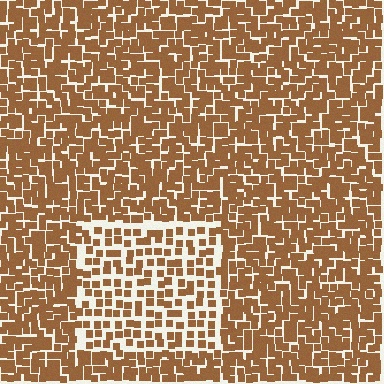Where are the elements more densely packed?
The elements are more densely packed outside the rectangle boundary.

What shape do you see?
I see a rectangle.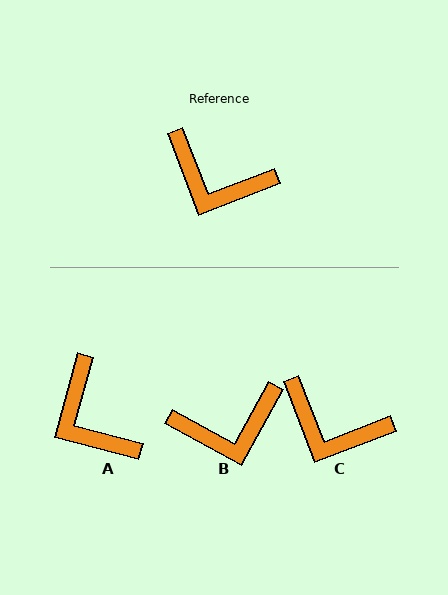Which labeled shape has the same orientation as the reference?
C.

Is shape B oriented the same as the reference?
No, it is off by about 40 degrees.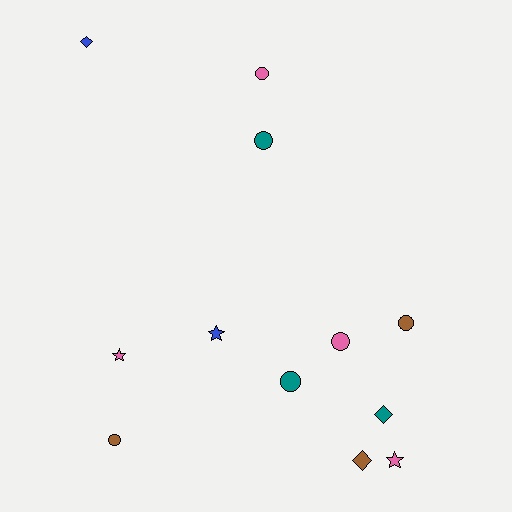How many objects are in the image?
There are 12 objects.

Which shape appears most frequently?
Circle, with 6 objects.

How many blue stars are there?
There is 1 blue star.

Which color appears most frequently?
Pink, with 4 objects.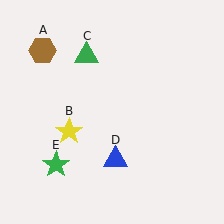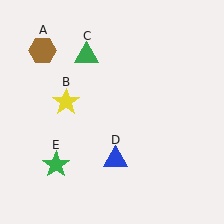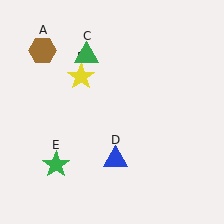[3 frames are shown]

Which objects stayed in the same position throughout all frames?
Brown hexagon (object A) and green triangle (object C) and blue triangle (object D) and green star (object E) remained stationary.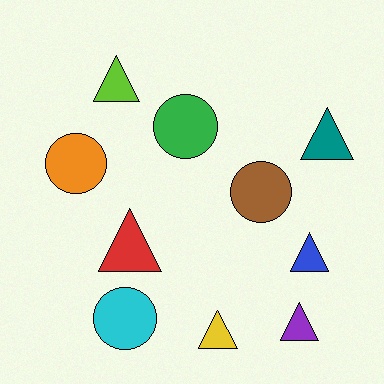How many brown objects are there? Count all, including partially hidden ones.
There is 1 brown object.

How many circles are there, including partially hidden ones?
There are 4 circles.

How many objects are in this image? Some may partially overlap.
There are 10 objects.